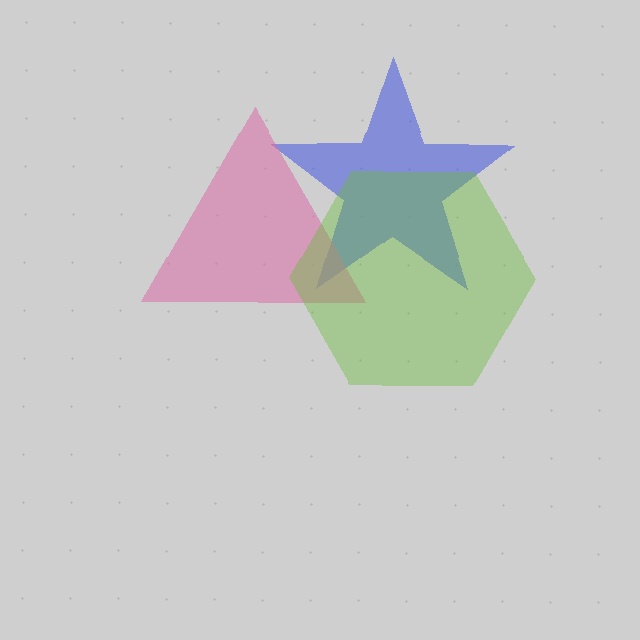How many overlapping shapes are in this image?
There are 3 overlapping shapes in the image.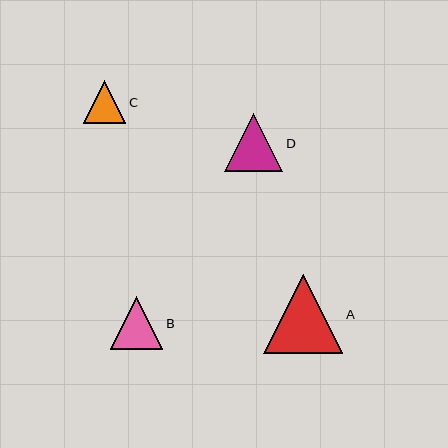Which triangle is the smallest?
Triangle C is the smallest with a size of approximately 43 pixels.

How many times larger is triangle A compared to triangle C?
Triangle A is approximately 1.8 times the size of triangle C.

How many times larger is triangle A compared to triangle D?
Triangle A is approximately 1.4 times the size of triangle D.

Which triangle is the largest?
Triangle A is the largest with a size of approximately 79 pixels.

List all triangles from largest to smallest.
From largest to smallest: A, D, B, C.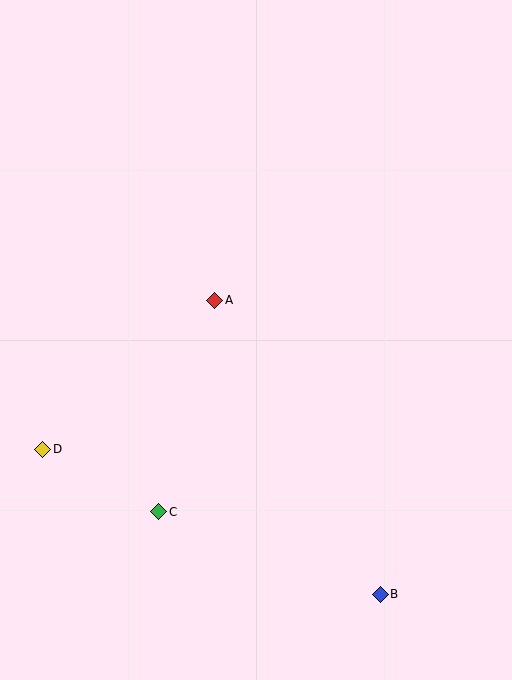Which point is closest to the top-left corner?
Point A is closest to the top-left corner.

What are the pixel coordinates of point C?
Point C is at (159, 512).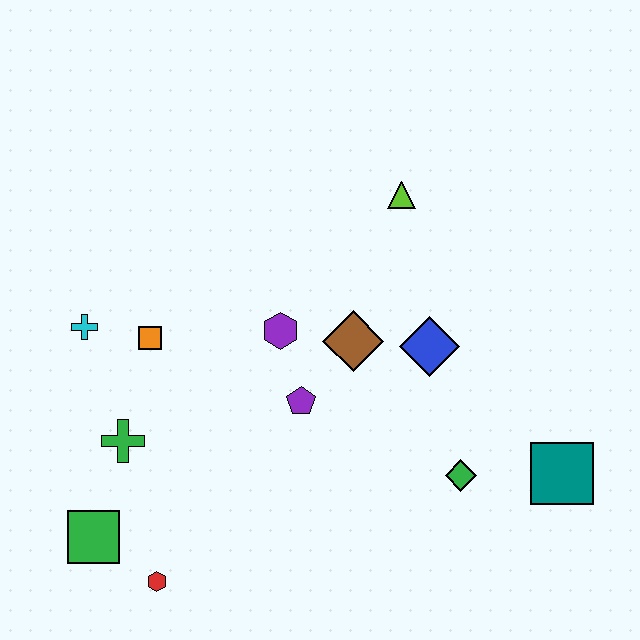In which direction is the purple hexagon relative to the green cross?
The purple hexagon is to the right of the green cross.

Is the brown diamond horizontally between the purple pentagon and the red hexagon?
No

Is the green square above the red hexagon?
Yes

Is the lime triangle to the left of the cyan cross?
No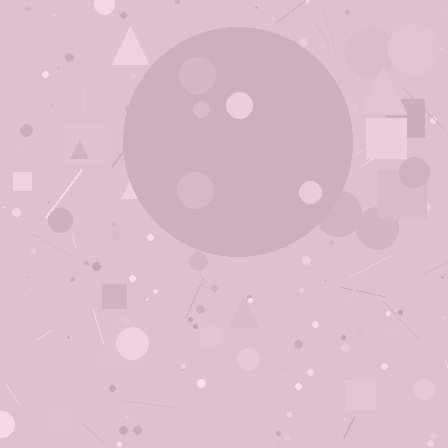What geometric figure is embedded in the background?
A circle is embedded in the background.